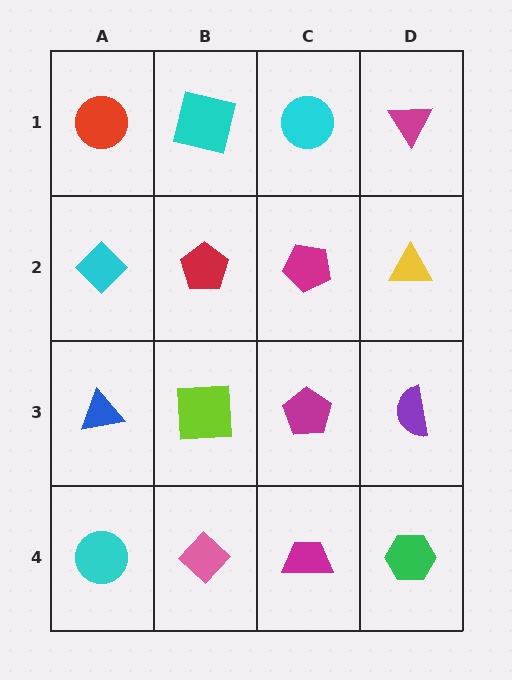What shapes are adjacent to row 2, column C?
A cyan circle (row 1, column C), a magenta pentagon (row 3, column C), a red pentagon (row 2, column B), a yellow triangle (row 2, column D).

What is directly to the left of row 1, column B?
A red circle.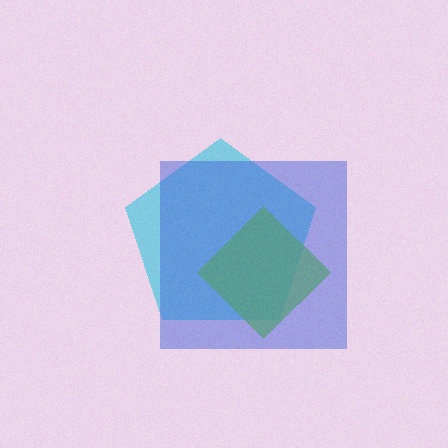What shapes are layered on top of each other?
The layered shapes are: a cyan pentagon, a lime diamond, a blue square.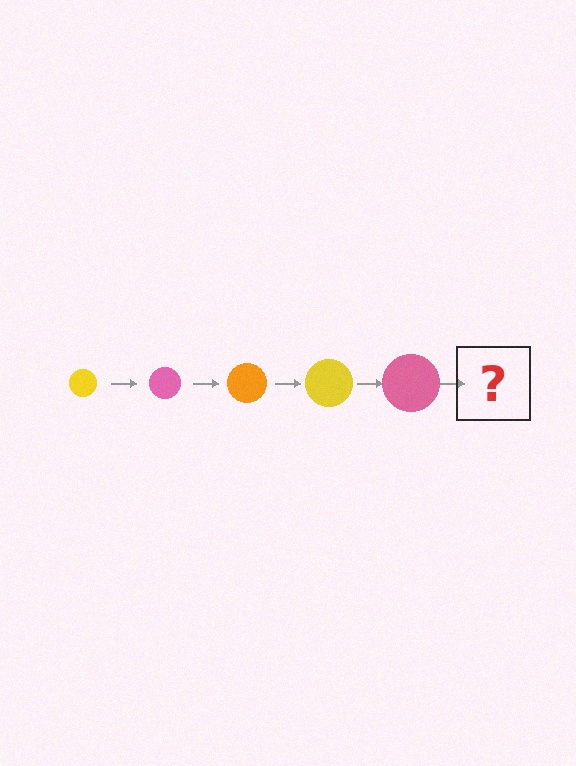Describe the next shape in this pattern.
It should be an orange circle, larger than the previous one.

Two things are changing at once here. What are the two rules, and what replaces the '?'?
The two rules are that the circle grows larger each step and the color cycles through yellow, pink, and orange. The '?' should be an orange circle, larger than the previous one.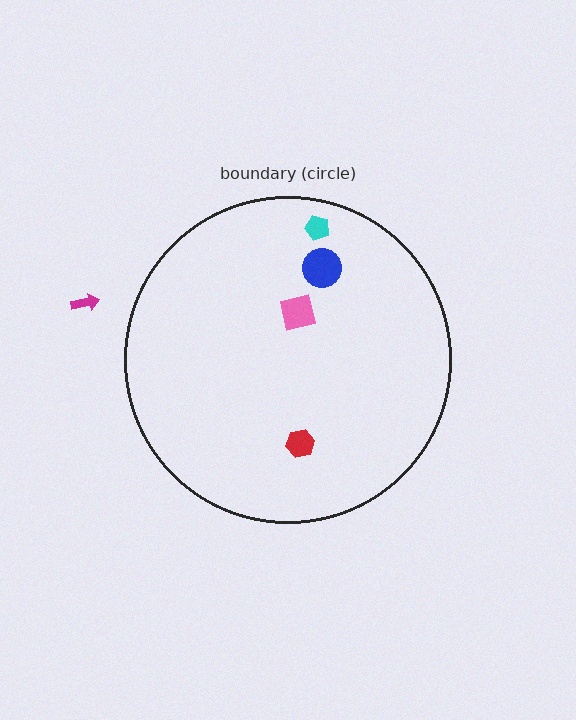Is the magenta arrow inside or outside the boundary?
Outside.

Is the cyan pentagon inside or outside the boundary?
Inside.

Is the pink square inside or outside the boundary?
Inside.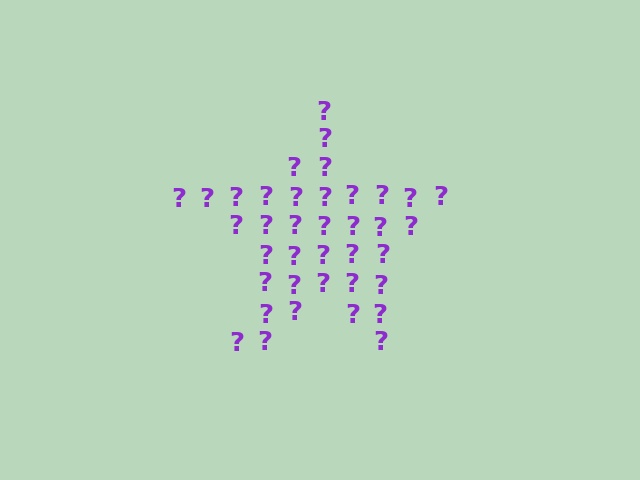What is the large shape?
The large shape is a star.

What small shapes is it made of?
It is made of small question marks.